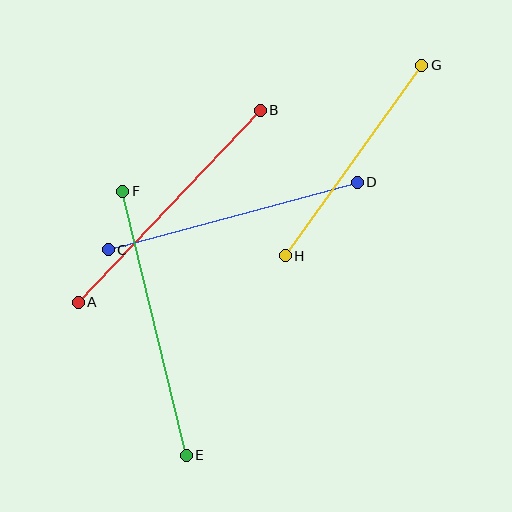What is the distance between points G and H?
The distance is approximately 234 pixels.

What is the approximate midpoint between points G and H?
The midpoint is at approximately (354, 160) pixels.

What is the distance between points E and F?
The distance is approximately 271 pixels.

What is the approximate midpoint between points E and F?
The midpoint is at approximately (154, 323) pixels.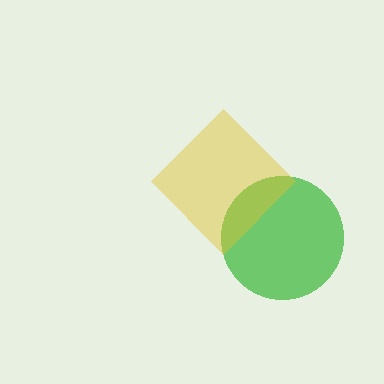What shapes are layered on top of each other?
The layered shapes are: a green circle, a yellow diamond.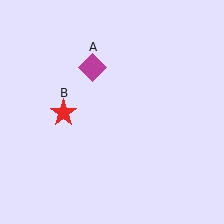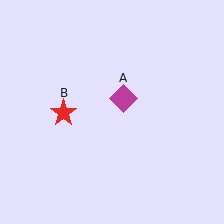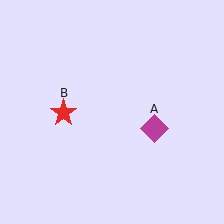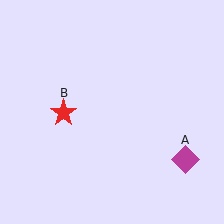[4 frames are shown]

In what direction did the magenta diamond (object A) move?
The magenta diamond (object A) moved down and to the right.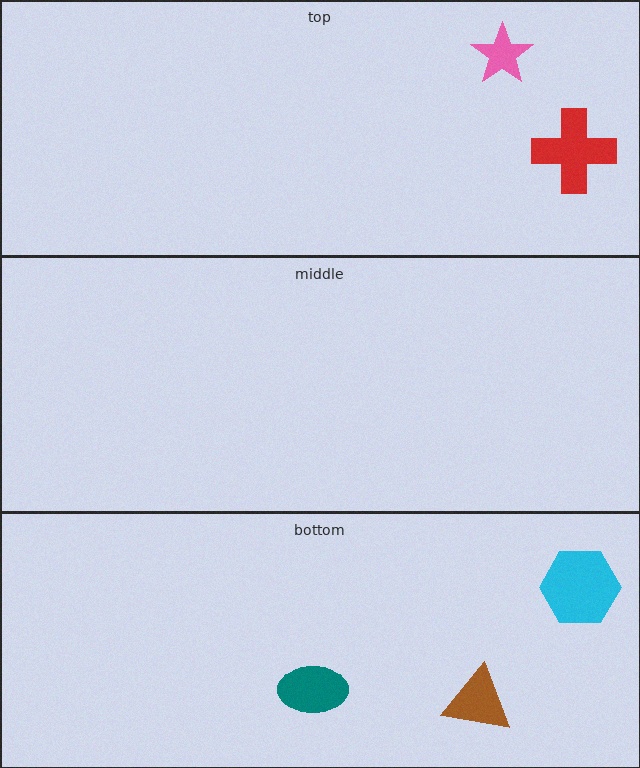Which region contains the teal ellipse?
The bottom region.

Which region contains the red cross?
The top region.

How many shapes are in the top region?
2.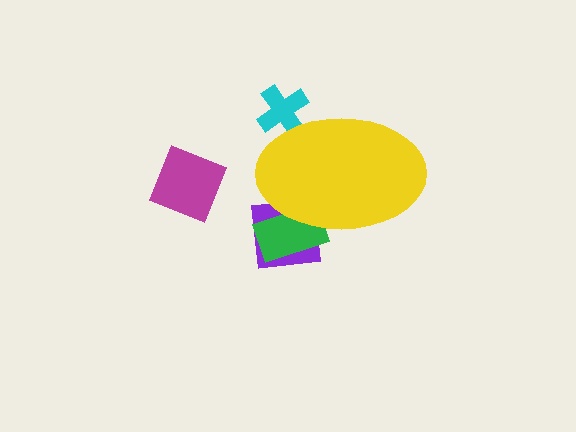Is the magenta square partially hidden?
No, the magenta square is fully visible.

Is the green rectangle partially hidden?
Yes, the green rectangle is partially hidden behind the yellow ellipse.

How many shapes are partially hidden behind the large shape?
3 shapes are partially hidden.